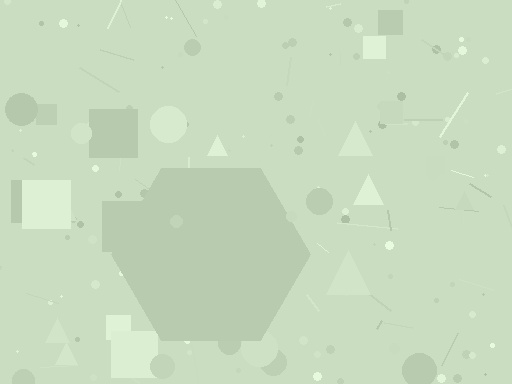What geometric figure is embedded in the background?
A hexagon is embedded in the background.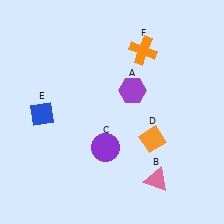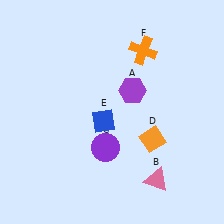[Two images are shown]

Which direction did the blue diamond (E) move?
The blue diamond (E) moved right.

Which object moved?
The blue diamond (E) moved right.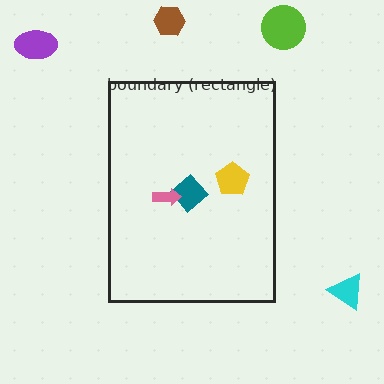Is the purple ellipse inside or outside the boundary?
Outside.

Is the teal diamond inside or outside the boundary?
Inside.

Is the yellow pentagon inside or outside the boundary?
Inside.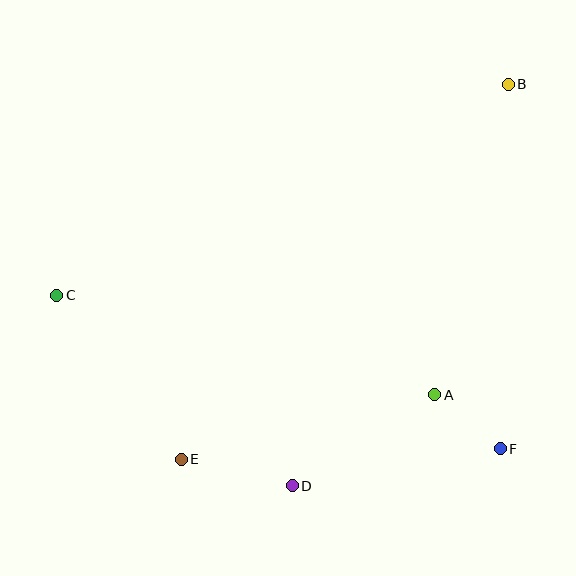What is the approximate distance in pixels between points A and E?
The distance between A and E is approximately 262 pixels.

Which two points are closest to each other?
Points A and F are closest to each other.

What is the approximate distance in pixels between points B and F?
The distance between B and F is approximately 365 pixels.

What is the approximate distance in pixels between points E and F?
The distance between E and F is approximately 319 pixels.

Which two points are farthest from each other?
Points B and C are farthest from each other.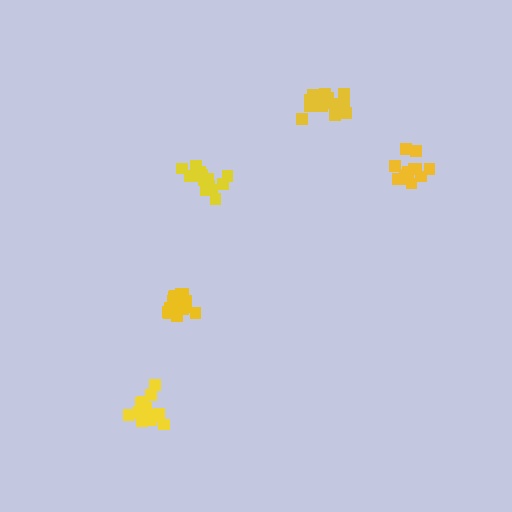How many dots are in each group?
Group 1: 16 dots, Group 2: 16 dots, Group 3: 14 dots, Group 4: 19 dots, Group 5: 16 dots (81 total).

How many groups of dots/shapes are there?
There are 5 groups.